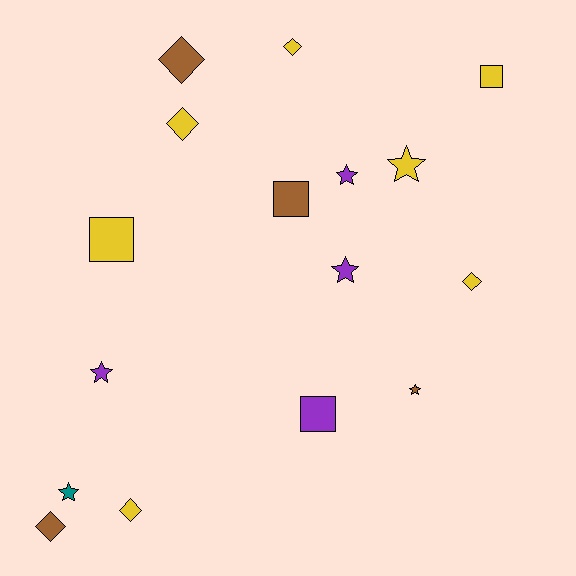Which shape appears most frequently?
Diamond, with 6 objects.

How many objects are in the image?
There are 16 objects.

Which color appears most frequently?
Yellow, with 7 objects.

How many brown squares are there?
There is 1 brown square.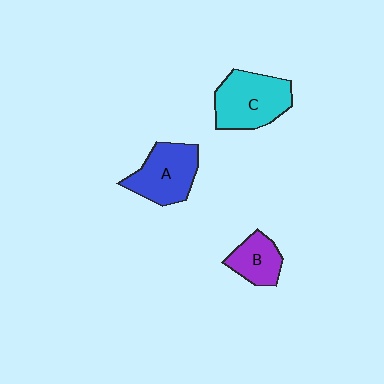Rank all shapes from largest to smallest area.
From largest to smallest: C (cyan), A (blue), B (purple).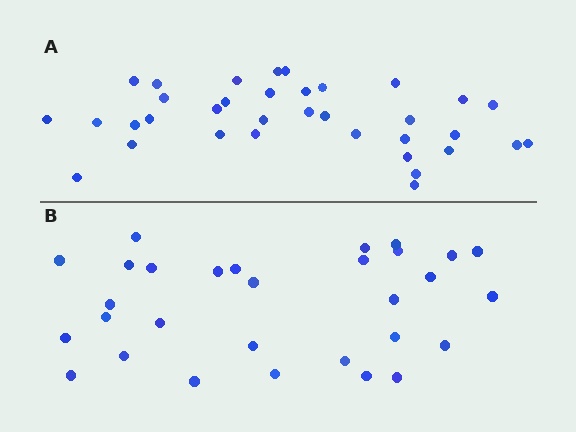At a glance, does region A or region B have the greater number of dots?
Region A (the top region) has more dots.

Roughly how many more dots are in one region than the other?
Region A has about 5 more dots than region B.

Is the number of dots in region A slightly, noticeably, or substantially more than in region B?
Region A has only slightly more — the two regions are fairly close. The ratio is roughly 1.2 to 1.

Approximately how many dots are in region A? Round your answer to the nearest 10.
About 40 dots. (The exact count is 35, which rounds to 40.)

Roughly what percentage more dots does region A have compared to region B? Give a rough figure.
About 15% more.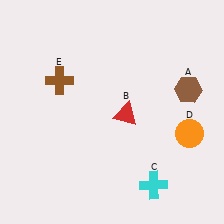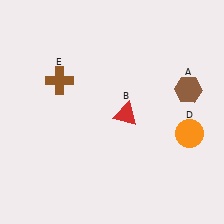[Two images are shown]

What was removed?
The cyan cross (C) was removed in Image 2.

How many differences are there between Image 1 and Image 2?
There is 1 difference between the two images.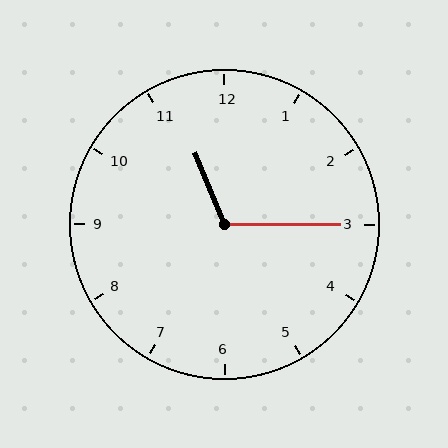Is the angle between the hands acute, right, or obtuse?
It is obtuse.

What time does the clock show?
11:15.